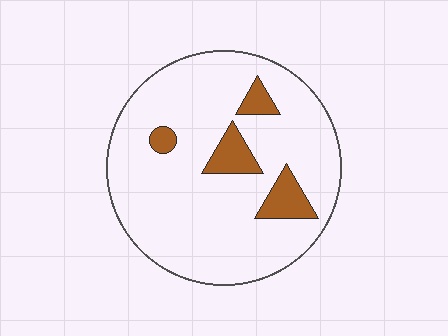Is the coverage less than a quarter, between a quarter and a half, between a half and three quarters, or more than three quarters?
Less than a quarter.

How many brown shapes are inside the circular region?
4.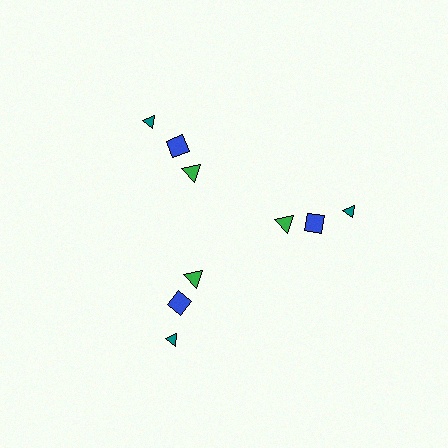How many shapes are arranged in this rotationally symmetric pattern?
There are 9 shapes, arranged in 3 groups of 3.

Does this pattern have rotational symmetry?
Yes, this pattern has 3-fold rotational symmetry. It looks the same after rotating 120 degrees around the center.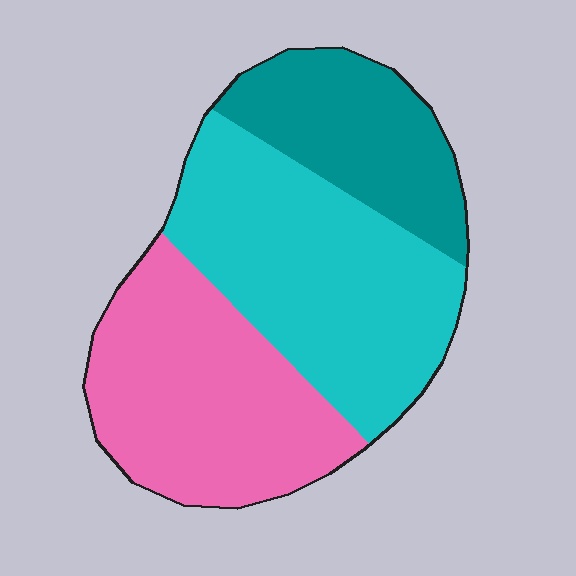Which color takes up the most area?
Cyan, at roughly 40%.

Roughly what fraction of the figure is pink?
Pink covers about 35% of the figure.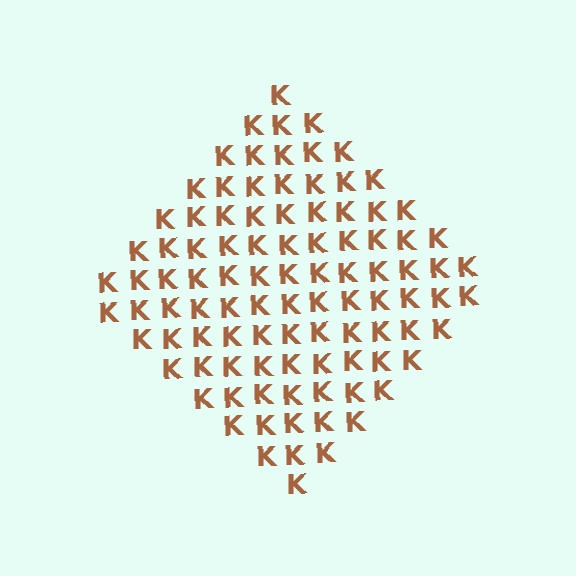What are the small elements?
The small elements are letter K's.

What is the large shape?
The large shape is a diamond.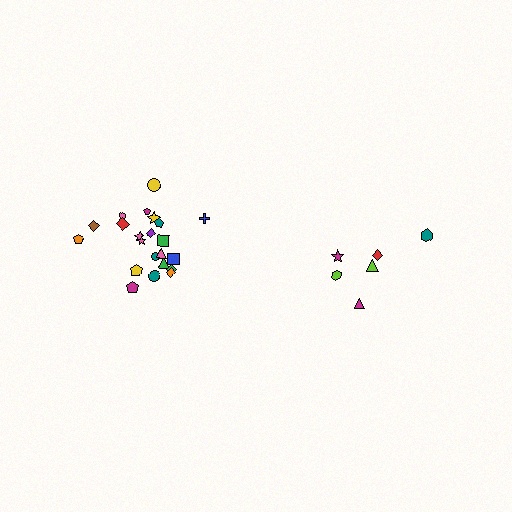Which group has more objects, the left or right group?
The left group.